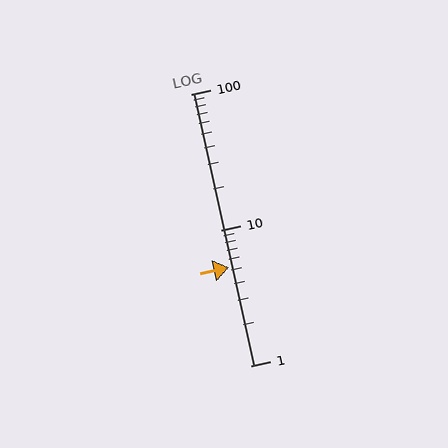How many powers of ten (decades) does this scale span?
The scale spans 2 decades, from 1 to 100.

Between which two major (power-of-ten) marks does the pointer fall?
The pointer is between 1 and 10.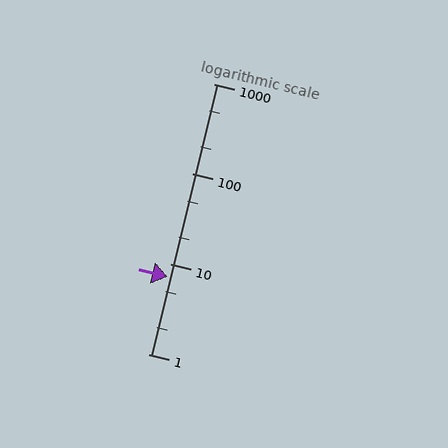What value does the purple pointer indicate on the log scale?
The pointer indicates approximately 7.2.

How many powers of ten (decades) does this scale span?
The scale spans 3 decades, from 1 to 1000.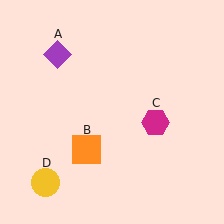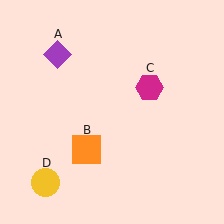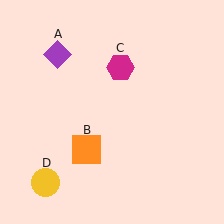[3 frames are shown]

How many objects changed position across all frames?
1 object changed position: magenta hexagon (object C).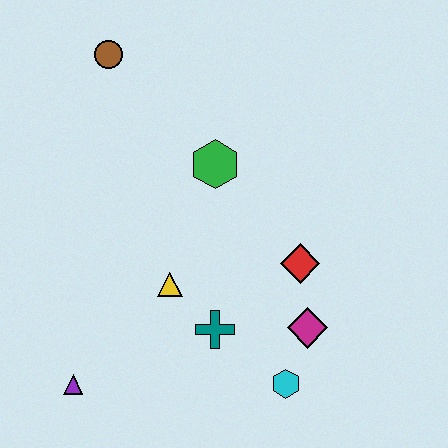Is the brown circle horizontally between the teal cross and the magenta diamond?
No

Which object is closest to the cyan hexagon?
The magenta diamond is closest to the cyan hexagon.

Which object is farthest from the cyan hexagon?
The brown circle is farthest from the cyan hexagon.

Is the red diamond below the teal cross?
No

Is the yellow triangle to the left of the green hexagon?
Yes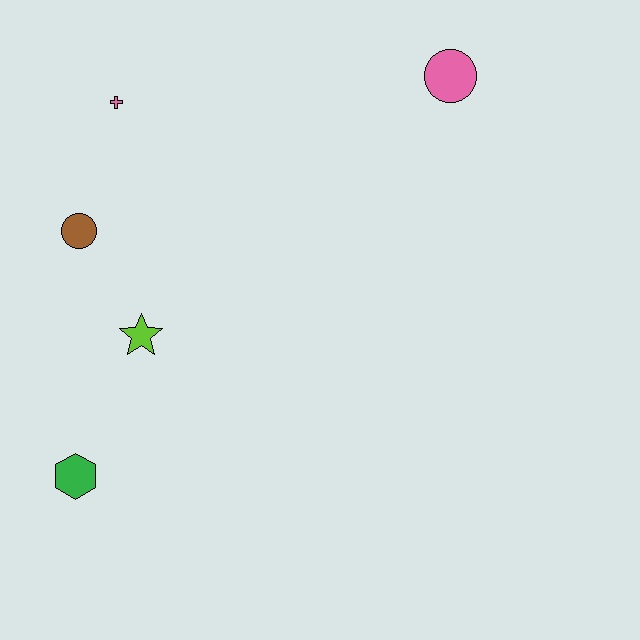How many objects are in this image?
There are 5 objects.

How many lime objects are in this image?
There is 1 lime object.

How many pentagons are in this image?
There are no pentagons.